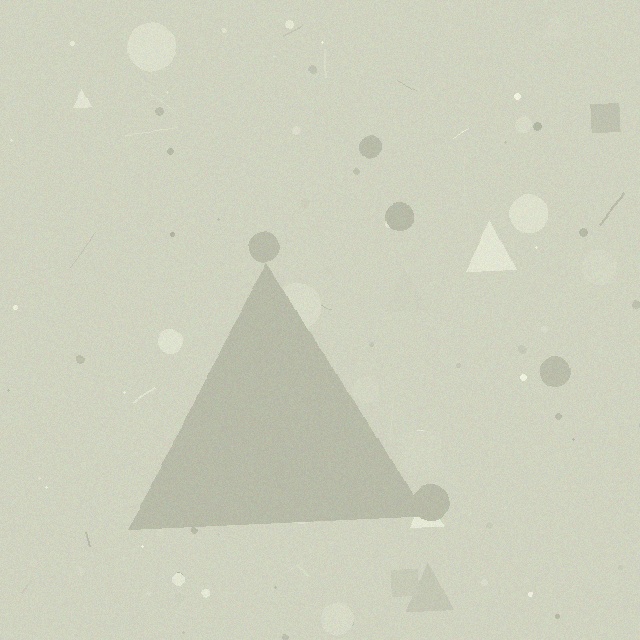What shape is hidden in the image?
A triangle is hidden in the image.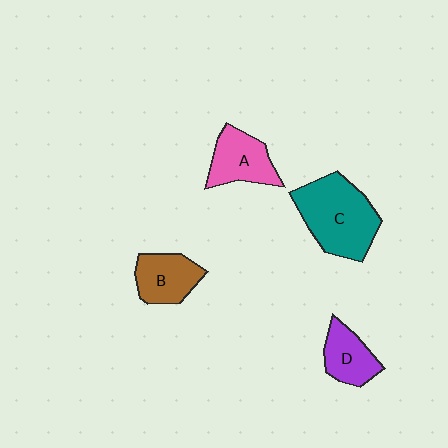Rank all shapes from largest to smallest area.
From largest to smallest: C (teal), A (pink), B (brown), D (purple).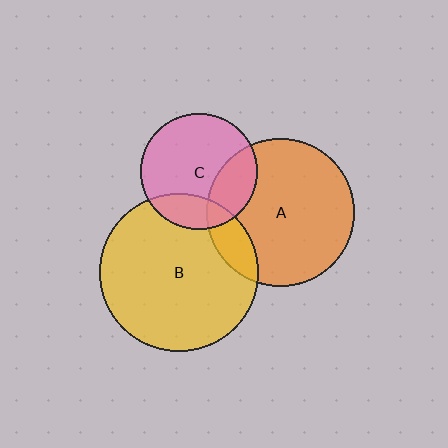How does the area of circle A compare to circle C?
Approximately 1.6 times.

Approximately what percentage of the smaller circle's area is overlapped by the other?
Approximately 15%.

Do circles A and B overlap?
Yes.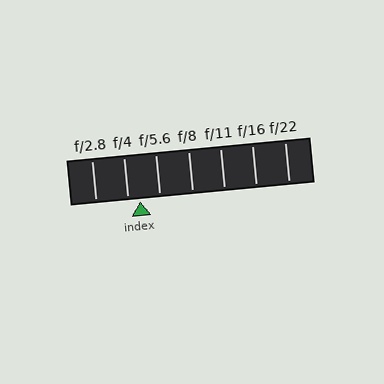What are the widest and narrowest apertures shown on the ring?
The widest aperture shown is f/2.8 and the narrowest is f/22.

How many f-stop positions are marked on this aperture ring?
There are 7 f-stop positions marked.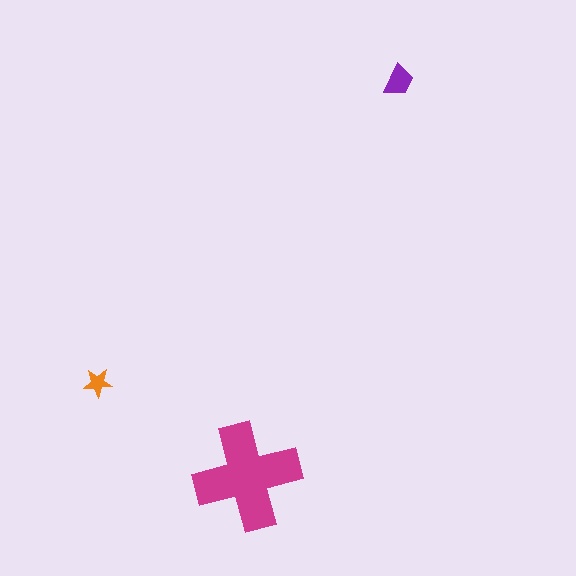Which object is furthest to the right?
The purple trapezoid is rightmost.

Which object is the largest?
The magenta cross.